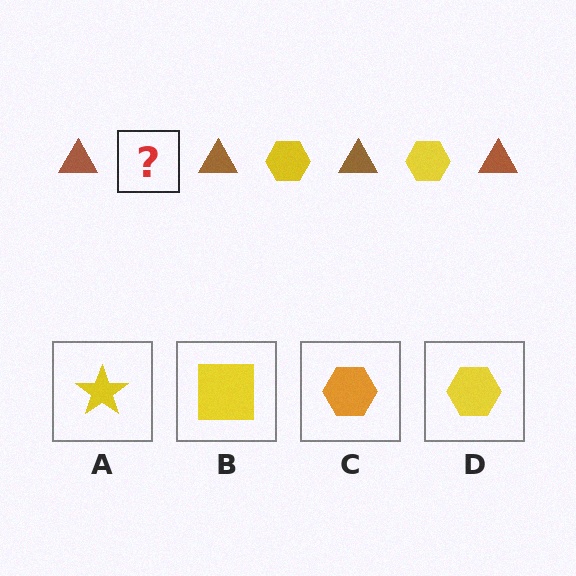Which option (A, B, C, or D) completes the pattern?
D.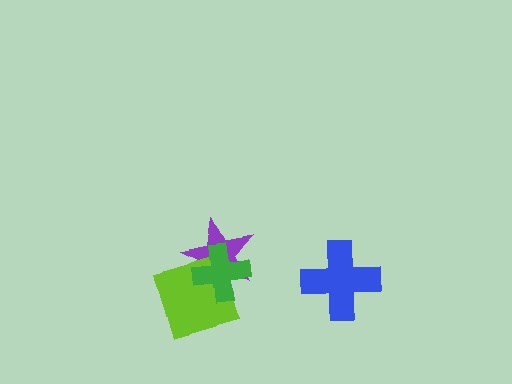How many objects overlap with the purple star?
2 objects overlap with the purple star.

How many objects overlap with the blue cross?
0 objects overlap with the blue cross.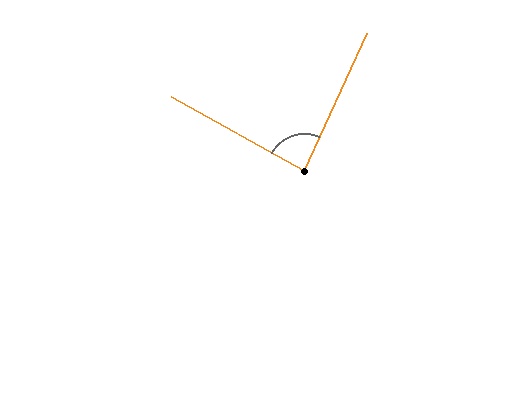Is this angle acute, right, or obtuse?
It is approximately a right angle.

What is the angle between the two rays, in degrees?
Approximately 86 degrees.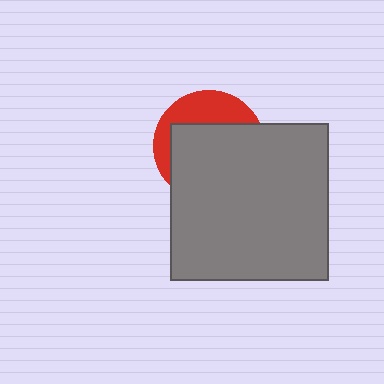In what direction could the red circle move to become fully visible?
The red circle could move up. That would shift it out from behind the gray square entirely.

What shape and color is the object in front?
The object in front is a gray square.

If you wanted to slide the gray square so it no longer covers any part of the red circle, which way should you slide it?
Slide it down — that is the most direct way to separate the two shapes.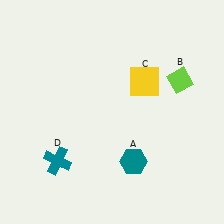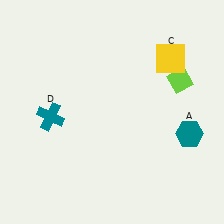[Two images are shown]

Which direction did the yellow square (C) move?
The yellow square (C) moved right.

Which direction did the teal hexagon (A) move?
The teal hexagon (A) moved right.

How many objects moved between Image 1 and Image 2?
3 objects moved between the two images.